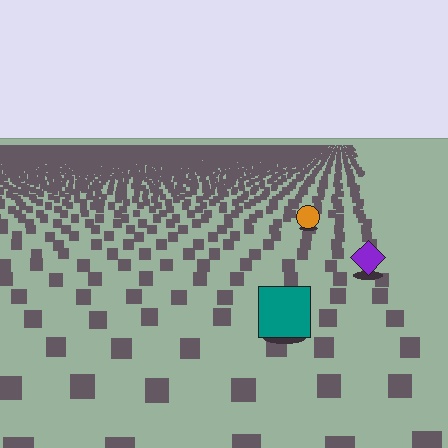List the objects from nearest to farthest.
From nearest to farthest: the teal square, the purple diamond, the orange circle.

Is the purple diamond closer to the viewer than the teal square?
No. The teal square is closer — you can tell from the texture gradient: the ground texture is coarser near it.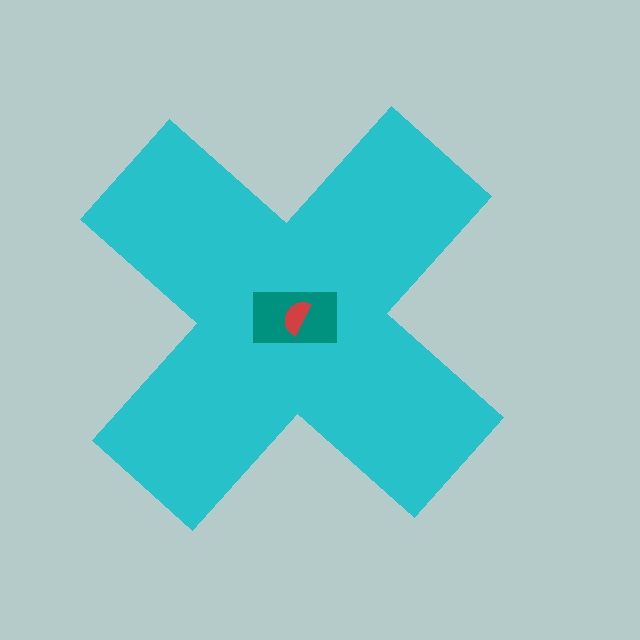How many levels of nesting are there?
3.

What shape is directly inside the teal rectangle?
The red semicircle.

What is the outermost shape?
The cyan cross.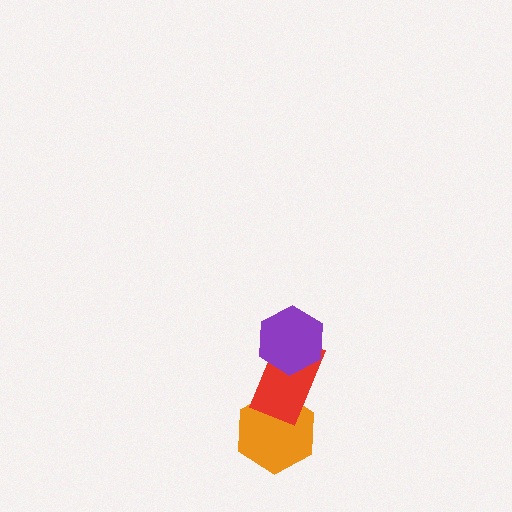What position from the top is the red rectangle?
The red rectangle is 2nd from the top.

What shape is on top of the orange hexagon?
The red rectangle is on top of the orange hexagon.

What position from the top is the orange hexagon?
The orange hexagon is 3rd from the top.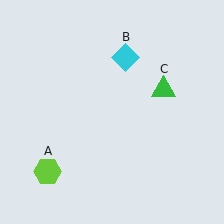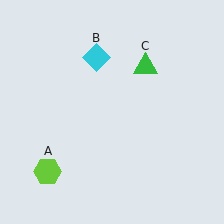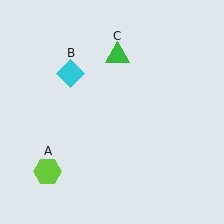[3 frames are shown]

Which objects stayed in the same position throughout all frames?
Lime hexagon (object A) remained stationary.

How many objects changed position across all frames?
2 objects changed position: cyan diamond (object B), green triangle (object C).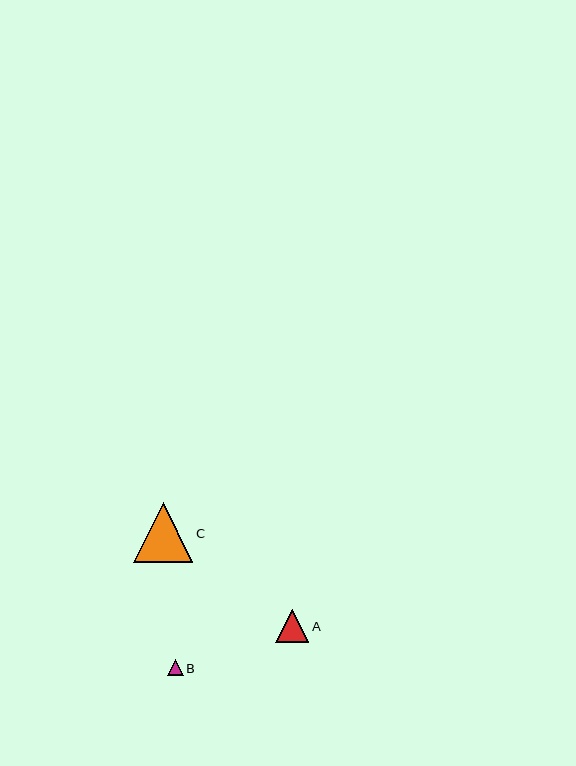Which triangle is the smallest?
Triangle B is the smallest with a size of approximately 15 pixels.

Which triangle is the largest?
Triangle C is the largest with a size of approximately 59 pixels.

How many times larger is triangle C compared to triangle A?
Triangle C is approximately 1.8 times the size of triangle A.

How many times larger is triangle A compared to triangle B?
Triangle A is approximately 2.2 times the size of triangle B.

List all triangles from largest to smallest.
From largest to smallest: C, A, B.